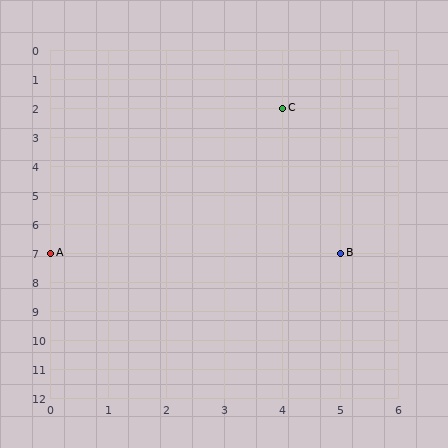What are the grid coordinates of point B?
Point B is at grid coordinates (5, 7).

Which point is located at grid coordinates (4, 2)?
Point C is at (4, 2).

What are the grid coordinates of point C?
Point C is at grid coordinates (4, 2).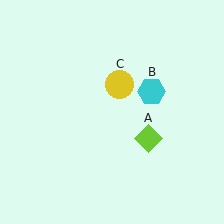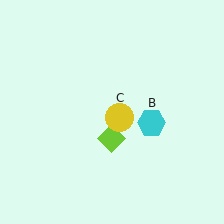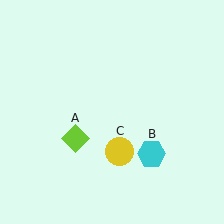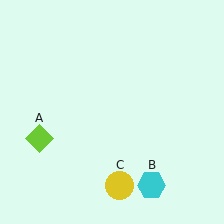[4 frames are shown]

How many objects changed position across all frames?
3 objects changed position: lime diamond (object A), cyan hexagon (object B), yellow circle (object C).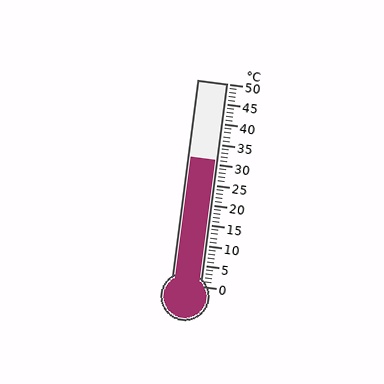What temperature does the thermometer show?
The thermometer shows approximately 31°C.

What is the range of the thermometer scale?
The thermometer scale ranges from 0°C to 50°C.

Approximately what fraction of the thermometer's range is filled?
The thermometer is filled to approximately 60% of its range.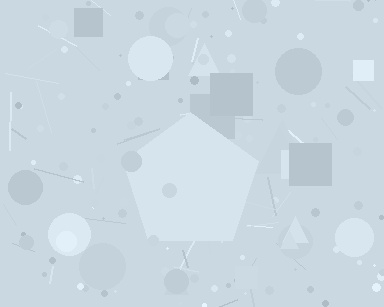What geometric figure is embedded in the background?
A pentagon is embedded in the background.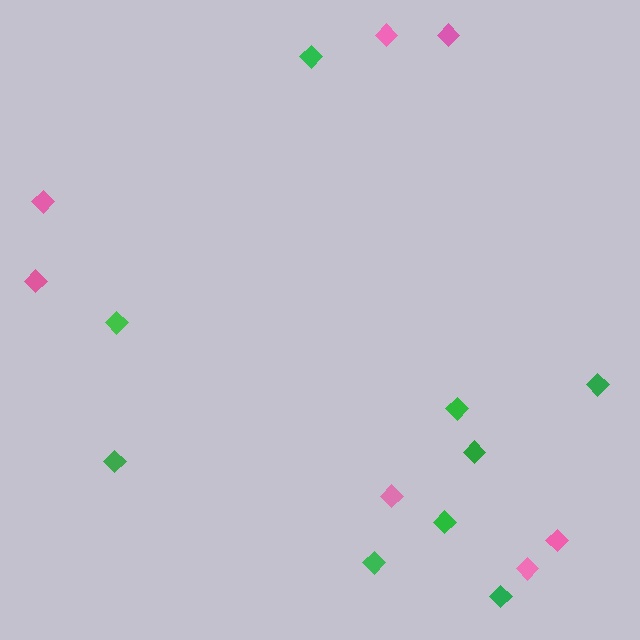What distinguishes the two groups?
There are 2 groups: one group of green diamonds (9) and one group of pink diamonds (7).